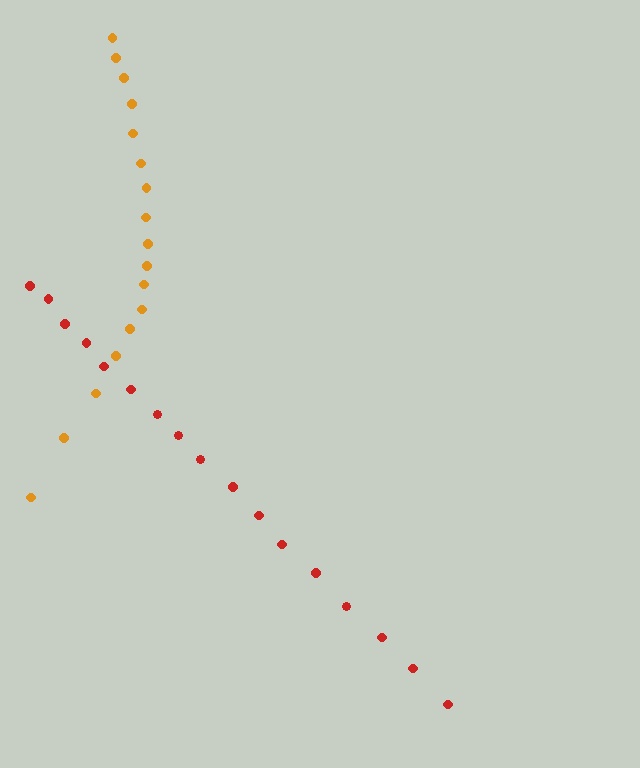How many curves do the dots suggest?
There are 2 distinct paths.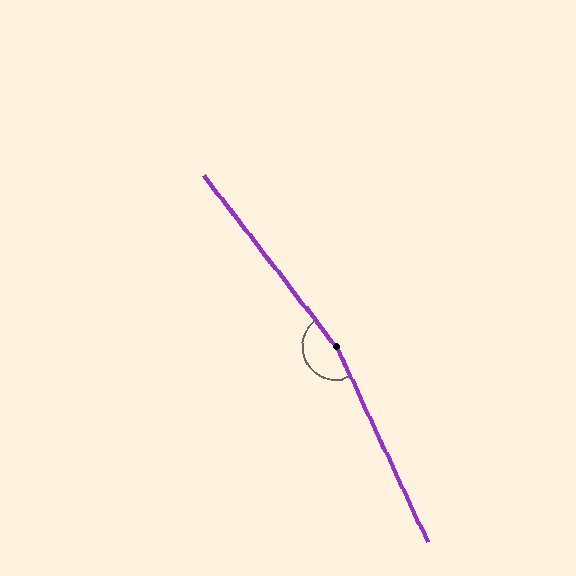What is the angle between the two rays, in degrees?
Approximately 168 degrees.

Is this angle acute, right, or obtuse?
It is obtuse.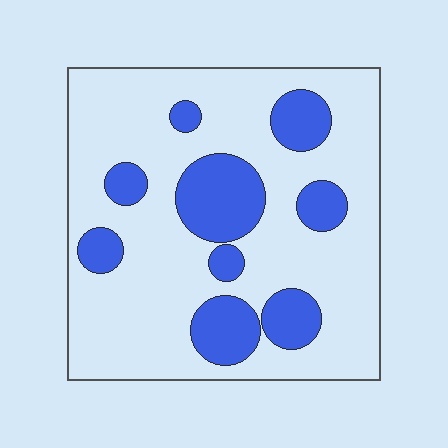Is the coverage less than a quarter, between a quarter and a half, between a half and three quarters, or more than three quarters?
Less than a quarter.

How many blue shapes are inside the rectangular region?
9.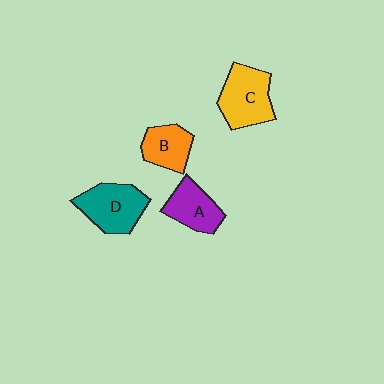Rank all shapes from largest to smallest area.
From largest to smallest: C (yellow), D (teal), A (purple), B (orange).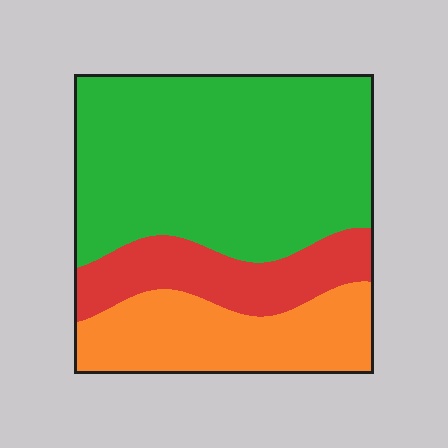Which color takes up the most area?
Green, at roughly 60%.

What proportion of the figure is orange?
Orange takes up about one quarter (1/4) of the figure.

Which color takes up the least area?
Red, at roughly 20%.